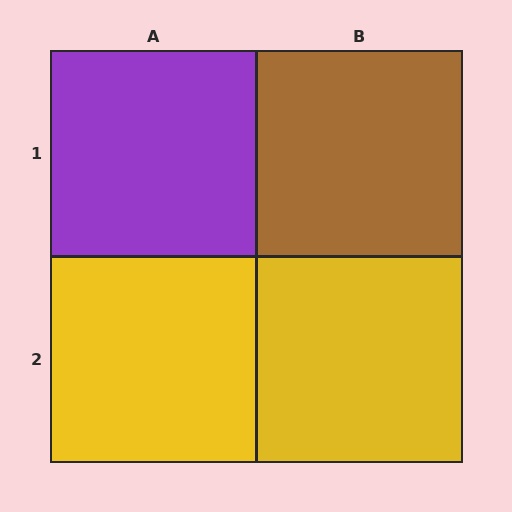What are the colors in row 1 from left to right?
Purple, brown.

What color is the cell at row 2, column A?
Yellow.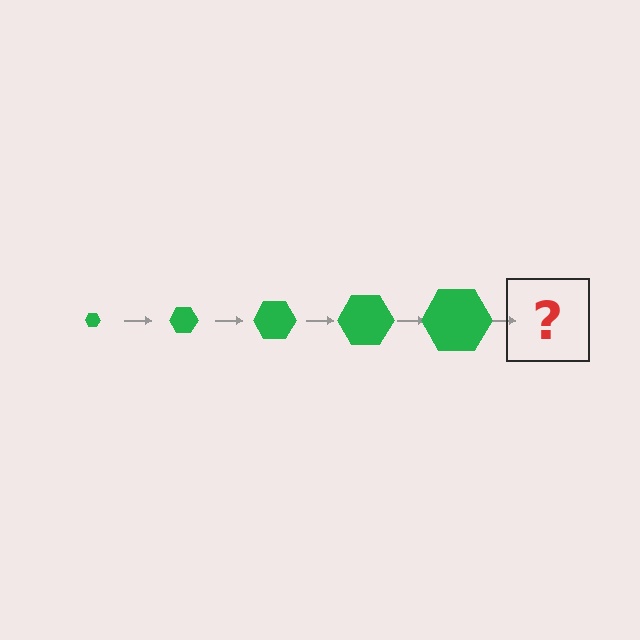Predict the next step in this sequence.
The next step is a green hexagon, larger than the previous one.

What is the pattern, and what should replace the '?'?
The pattern is that the hexagon gets progressively larger each step. The '?' should be a green hexagon, larger than the previous one.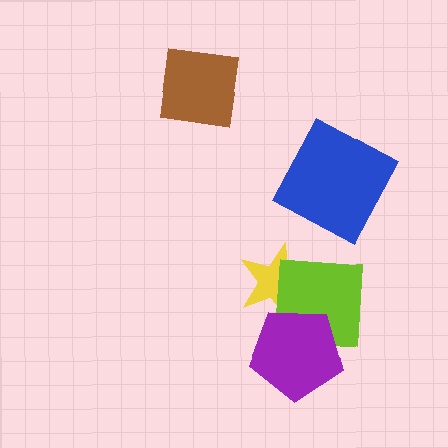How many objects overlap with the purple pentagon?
2 objects overlap with the purple pentagon.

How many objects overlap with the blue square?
0 objects overlap with the blue square.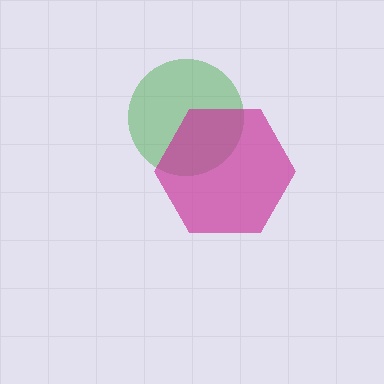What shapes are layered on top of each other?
The layered shapes are: a green circle, a magenta hexagon.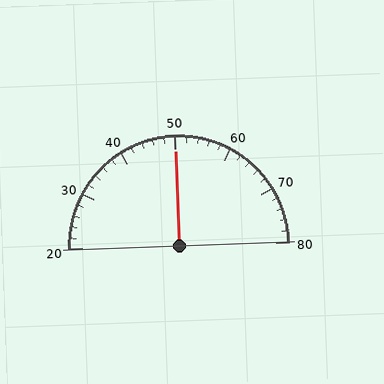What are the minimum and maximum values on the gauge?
The gauge ranges from 20 to 80.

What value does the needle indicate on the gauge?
The needle indicates approximately 50.